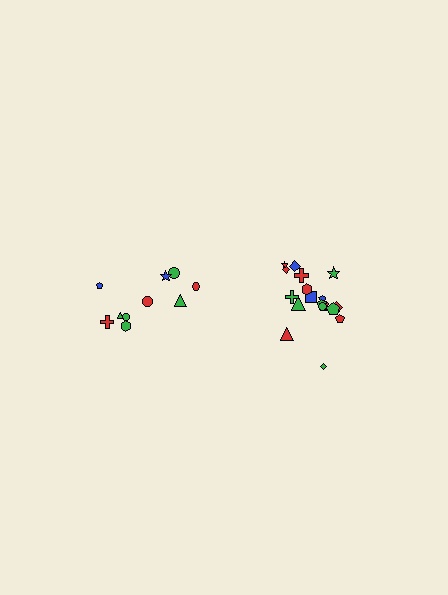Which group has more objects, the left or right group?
The right group.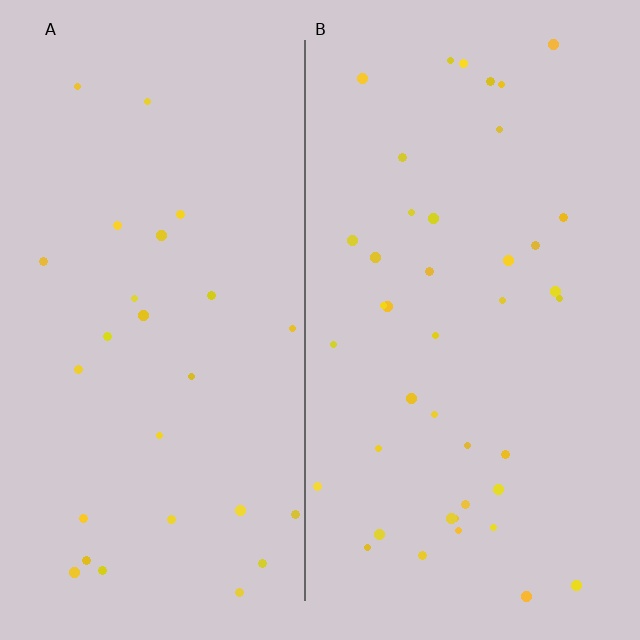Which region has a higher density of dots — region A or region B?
B (the right).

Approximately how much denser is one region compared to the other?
Approximately 1.6× — region B over region A.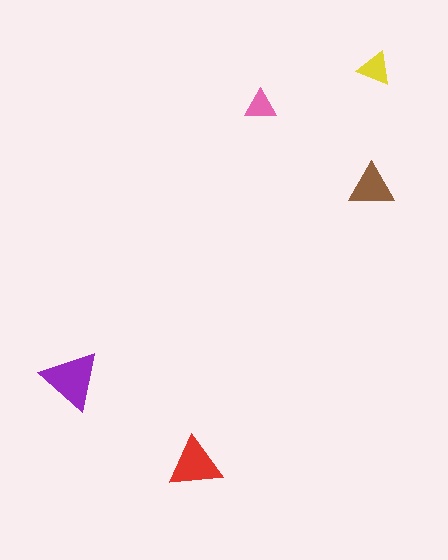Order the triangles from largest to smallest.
the purple one, the red one, the brown one, the yellow one, the pink one.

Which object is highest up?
The yellow triangle is topmost.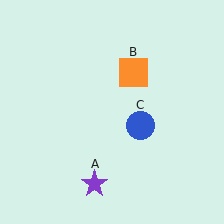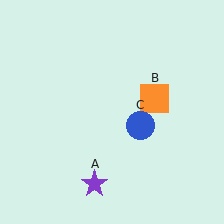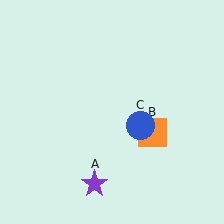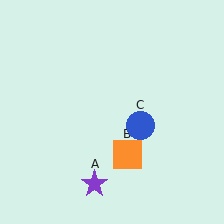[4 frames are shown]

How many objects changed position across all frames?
1 object changed position: orange square (object B).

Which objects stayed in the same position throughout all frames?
Purple star (object A) and blue circle (object C) remained stationary.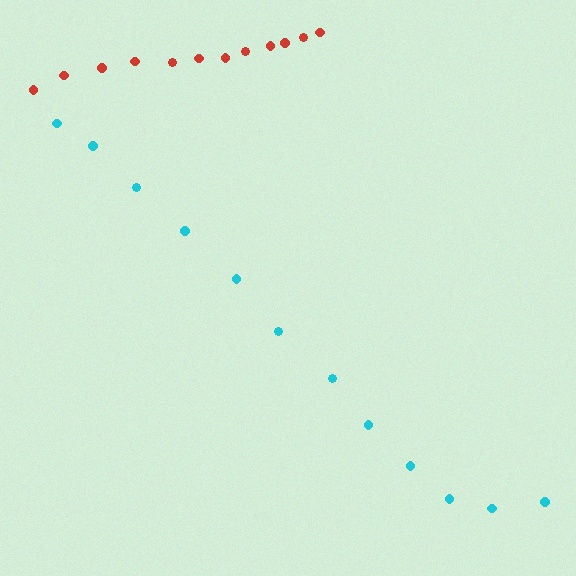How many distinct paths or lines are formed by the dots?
There are 2 distinct paths.